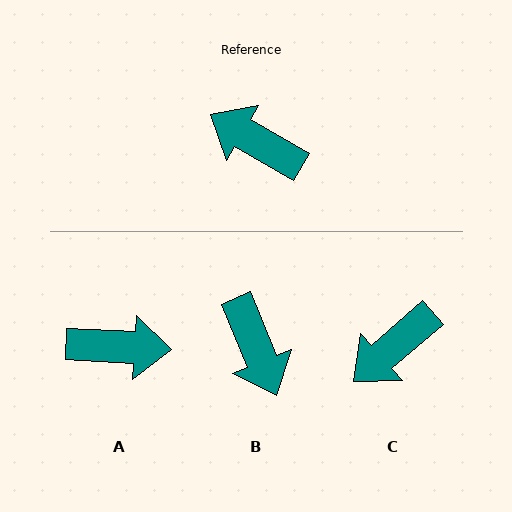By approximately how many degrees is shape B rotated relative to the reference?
Approximately 143 degrees counter-clockwise.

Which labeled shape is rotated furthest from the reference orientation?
A, about 153 degrees away.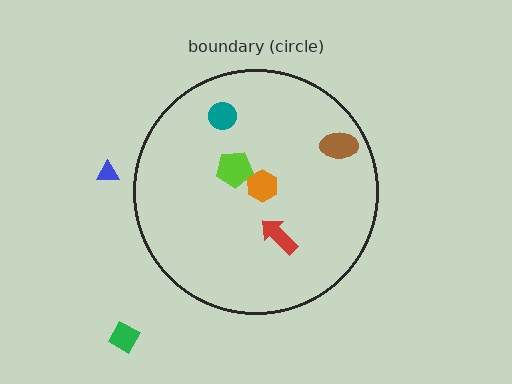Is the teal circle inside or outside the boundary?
Inside.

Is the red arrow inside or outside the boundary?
Inside.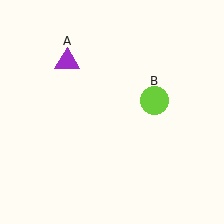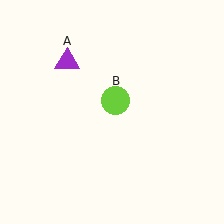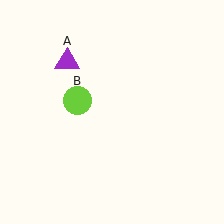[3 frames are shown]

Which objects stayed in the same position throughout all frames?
Purple triangle (object A) remained stationary.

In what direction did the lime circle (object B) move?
The lime circle (object B) moved left.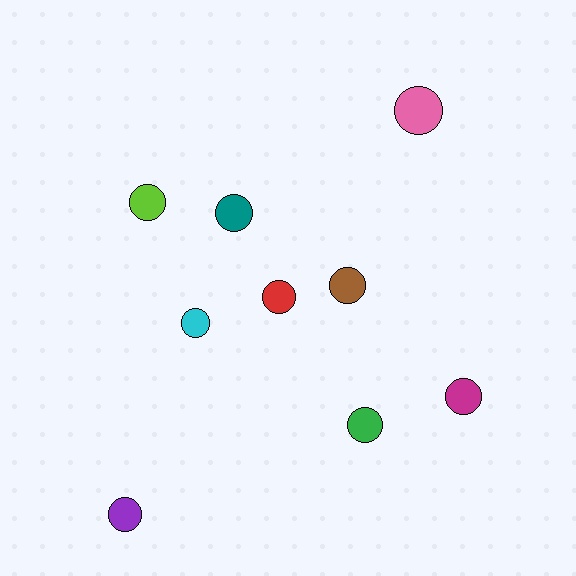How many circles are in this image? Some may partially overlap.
There are 9 circles.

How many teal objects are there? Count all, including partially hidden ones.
There is 1 teal object.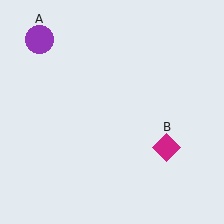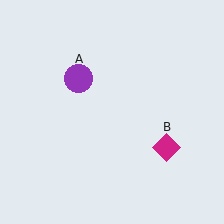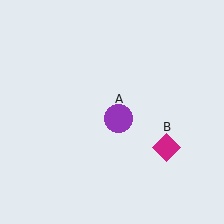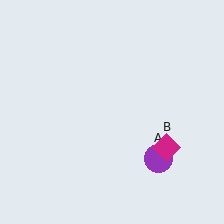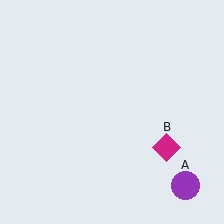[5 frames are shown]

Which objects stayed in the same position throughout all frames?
Magenta diamond (object B) remained stationary.